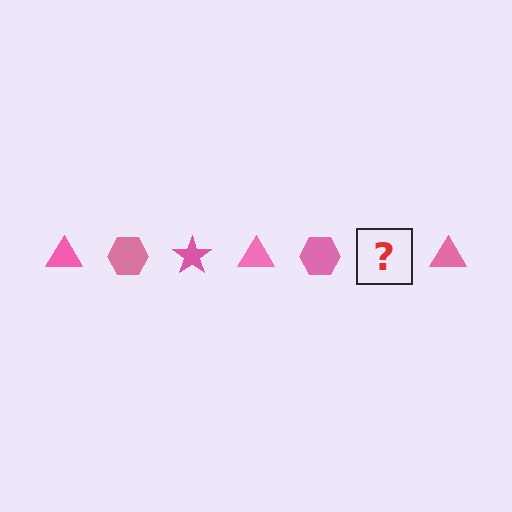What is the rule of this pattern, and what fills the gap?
The rule is that the pattern cycles through triangle, hexagon, star shapes in pink. The gap should be filled with a pink star.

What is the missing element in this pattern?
The missing element is a pink star.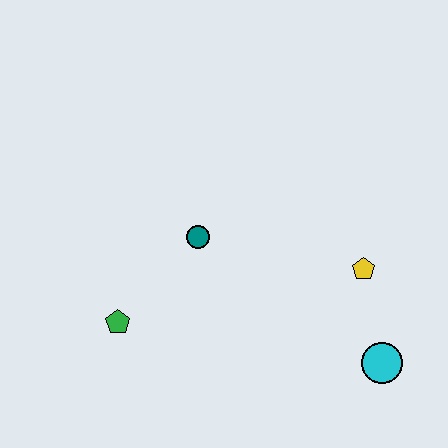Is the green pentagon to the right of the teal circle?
No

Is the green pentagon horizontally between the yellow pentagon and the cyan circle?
No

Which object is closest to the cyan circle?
The yellow pentagon is closest to the cyan circle.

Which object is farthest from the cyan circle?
The green pentagon is farthest from the cyan circle.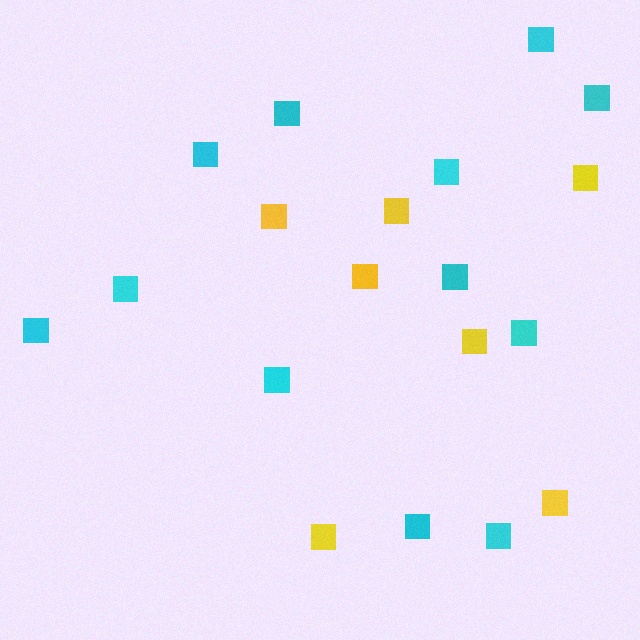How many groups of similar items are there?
There are 2 groups: one group of yellow squares (7) and one group of cyan squares (12).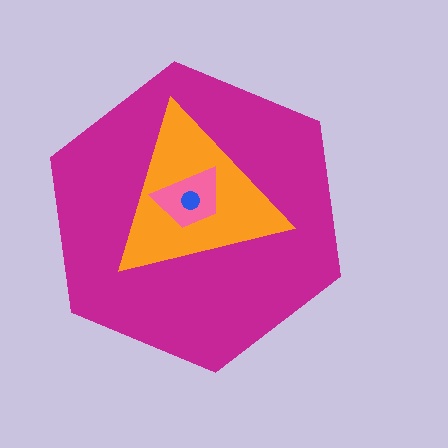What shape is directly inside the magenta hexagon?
The orange triangle.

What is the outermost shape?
The magenta hexagon.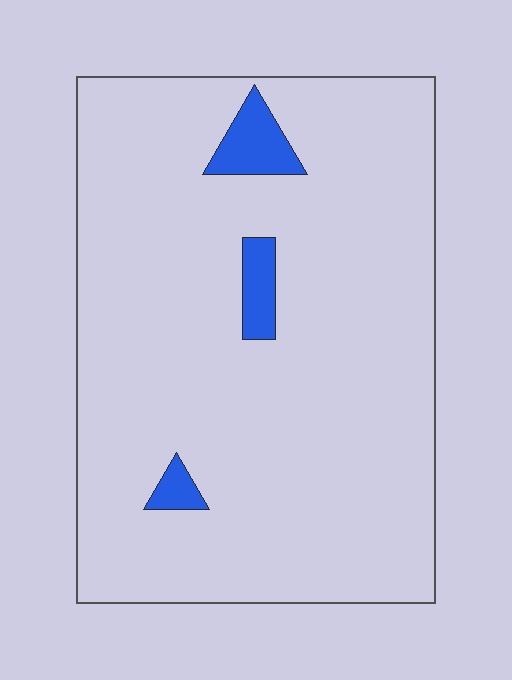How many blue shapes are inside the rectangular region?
3.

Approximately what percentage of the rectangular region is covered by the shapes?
Approximately 5%.